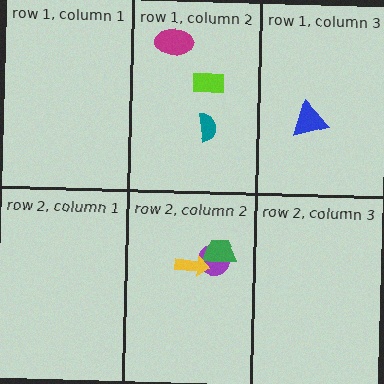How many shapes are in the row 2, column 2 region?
3.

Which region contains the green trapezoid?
The row 2, column 2 region.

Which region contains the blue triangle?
The row 1, column 3 region.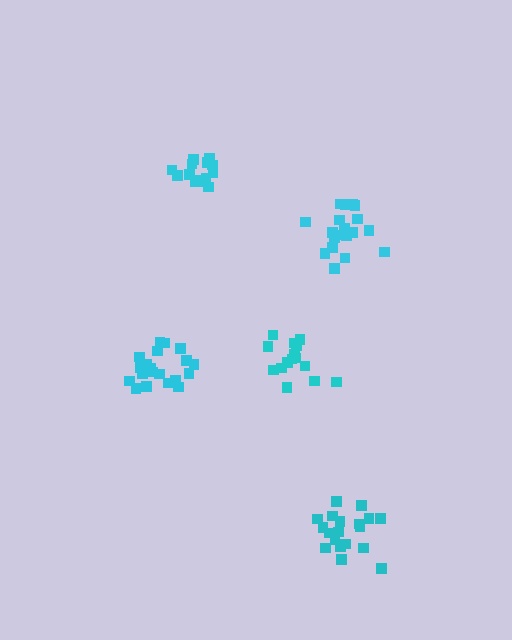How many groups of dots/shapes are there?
There are 5 groups.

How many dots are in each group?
Group 1: 15 dots, Group 2: 14 dots, Group 3: 20 dots, Group 4: 20 dots, Group 5: 19 dots (88 total).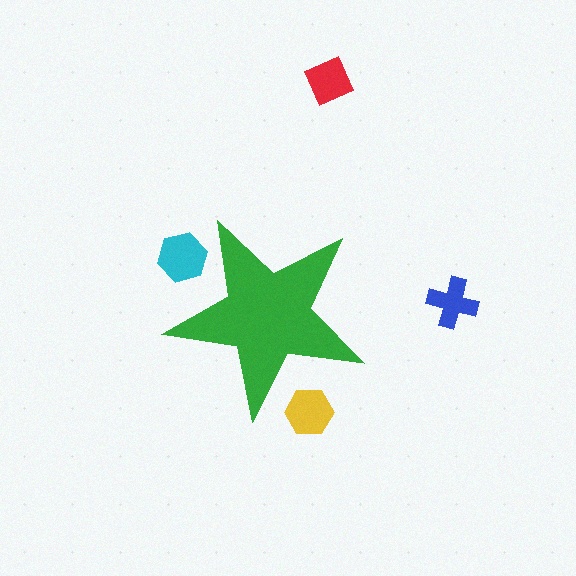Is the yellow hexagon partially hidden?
Yes, the yellow hexagon is partially hidden behind the green star.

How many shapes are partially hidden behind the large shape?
2 shapes are partially hidden.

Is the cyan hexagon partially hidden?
Yes, the cyan hexagon is partially hidden behind the green star.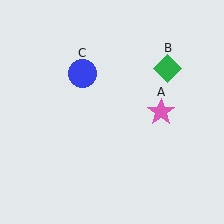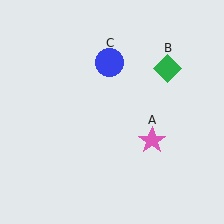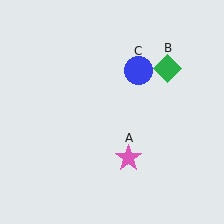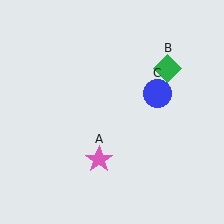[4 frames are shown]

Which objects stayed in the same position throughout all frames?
Green diamond (object B) remained stationary.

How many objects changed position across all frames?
2 objects changed position: pink star (object A), blue circle (object C).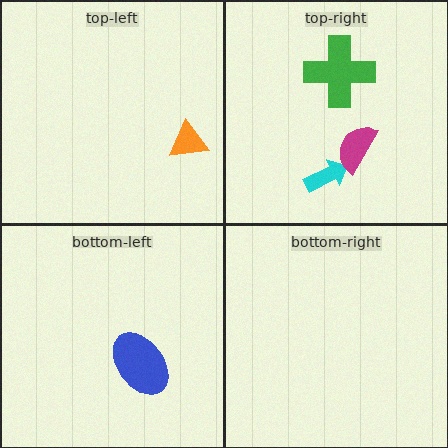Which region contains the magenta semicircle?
The top-right region.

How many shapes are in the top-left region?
1.